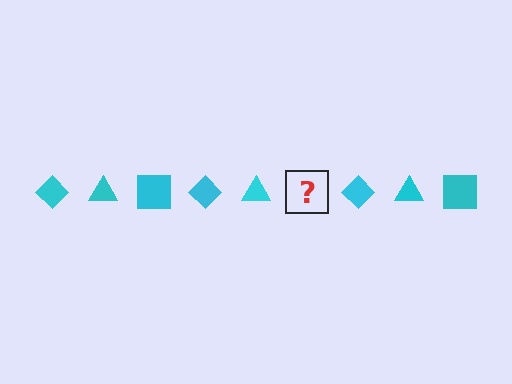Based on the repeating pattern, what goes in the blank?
The blank should be a cyan square.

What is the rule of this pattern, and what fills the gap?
The rule is that the pattern cycles through diamond, triangle, square shapes in cyan. The gap should be filled with a cyan square.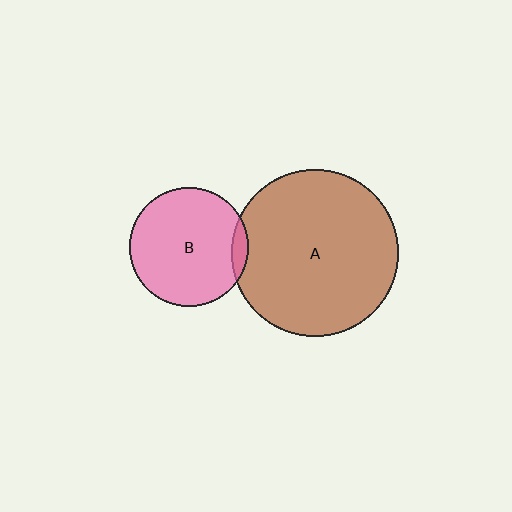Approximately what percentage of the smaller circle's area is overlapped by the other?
Approximately 5%.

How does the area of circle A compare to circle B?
Approximately 2.0 times.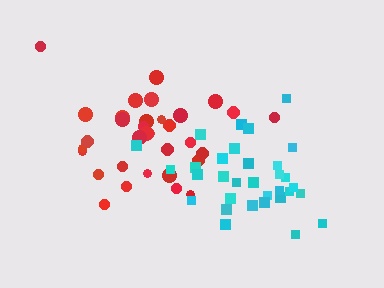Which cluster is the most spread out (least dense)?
Red.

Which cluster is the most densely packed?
Cyan.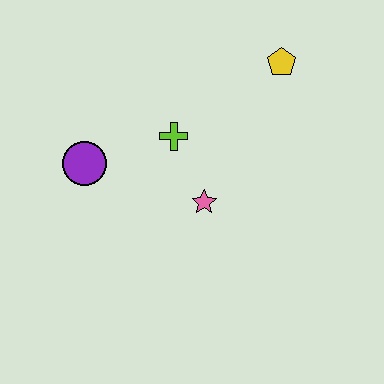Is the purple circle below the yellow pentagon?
Yes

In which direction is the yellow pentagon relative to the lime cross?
The yellow pentagon is to the right of the lime cross.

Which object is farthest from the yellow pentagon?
The purple circle is farthest from the yellow pentagon.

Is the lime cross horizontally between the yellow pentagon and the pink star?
No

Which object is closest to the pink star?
The lime cross is closest to the pink star.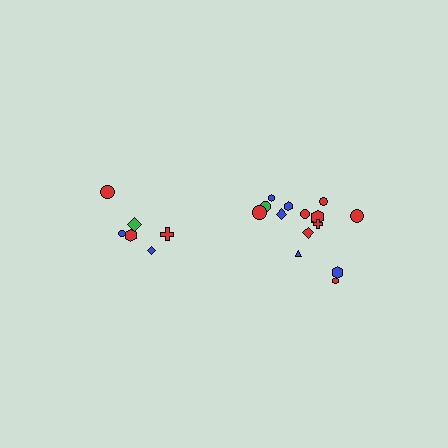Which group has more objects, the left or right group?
The right group.